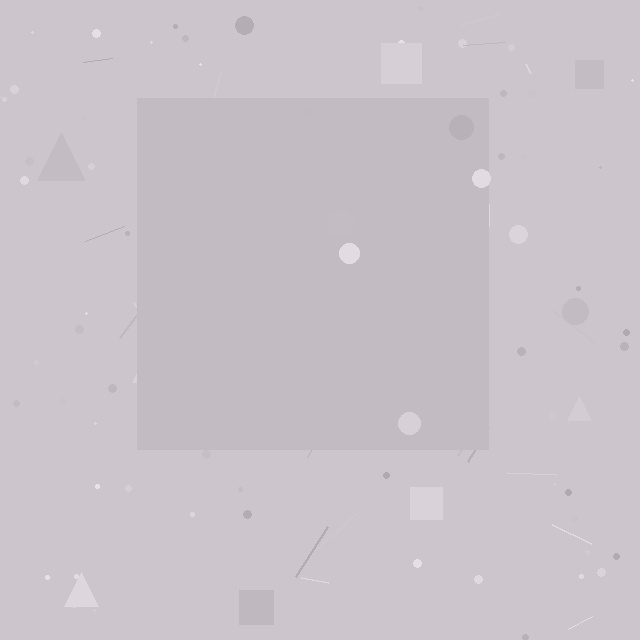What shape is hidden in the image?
A square is hidden in the image.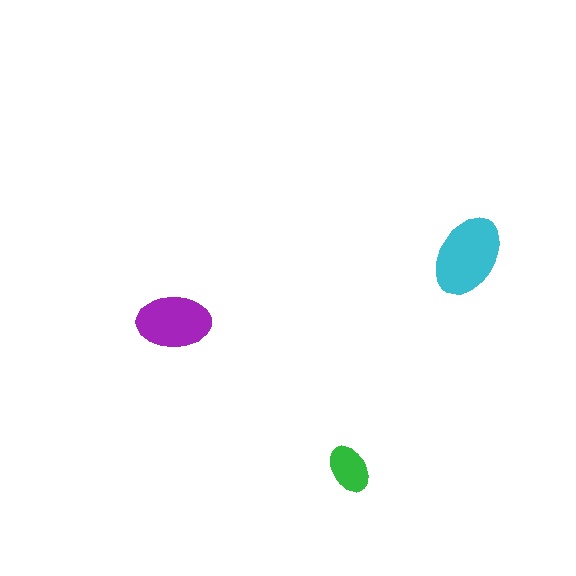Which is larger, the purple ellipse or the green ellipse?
The purple one.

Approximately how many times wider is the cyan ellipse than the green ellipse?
About 1.5 times wider.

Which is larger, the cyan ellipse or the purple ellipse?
The cyan one.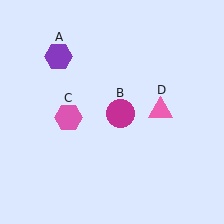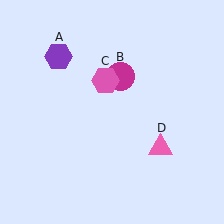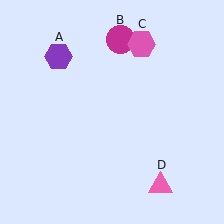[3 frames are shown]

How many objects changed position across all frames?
3 objects changed position: magenta circle (object B), pink hexagon (object C), pink triangle (object D).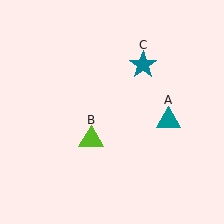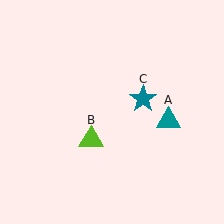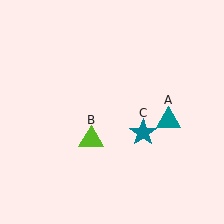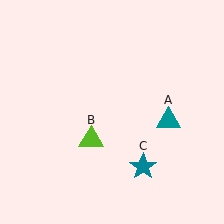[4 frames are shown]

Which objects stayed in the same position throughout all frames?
Teal triangle (object A) and lime triangle (object B) remained stationary.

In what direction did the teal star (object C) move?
The teal star (object C) moved down.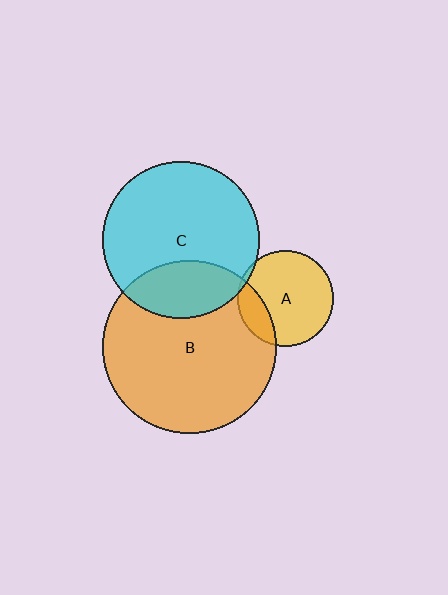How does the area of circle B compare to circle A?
Approximately 3.3 times.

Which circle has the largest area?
Circle B (orange).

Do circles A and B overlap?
Yes.